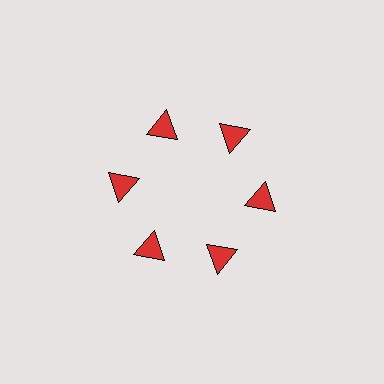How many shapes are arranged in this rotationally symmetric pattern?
There are 6 shapes, arranged in 6 groups of 1.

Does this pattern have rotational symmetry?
Yes, this pattern has 6-fold rotational symmetry. It looks the same after rotating 60 degrees around the center.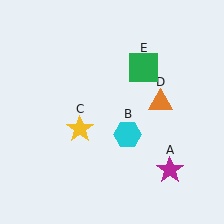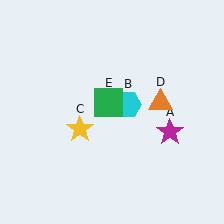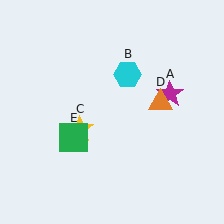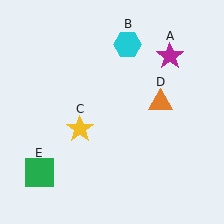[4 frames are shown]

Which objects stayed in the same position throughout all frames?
Yellow star (object C) and orange triangle (object D) remained stationary.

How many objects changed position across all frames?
3 objects changed position: magenta star (object A), cyan hexagon (object B), green square (object E).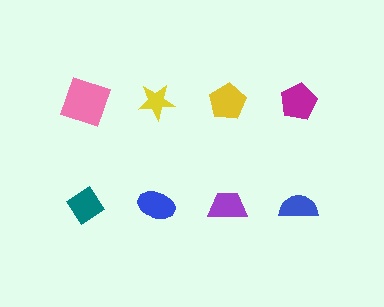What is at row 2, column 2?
A blue ellipse.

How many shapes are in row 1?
4 shapes.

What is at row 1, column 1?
A pink square.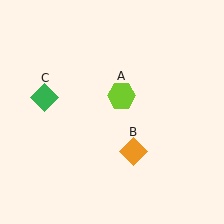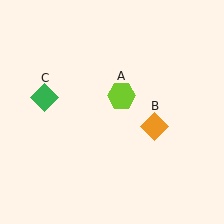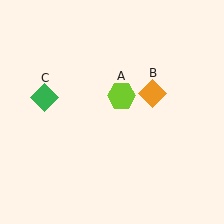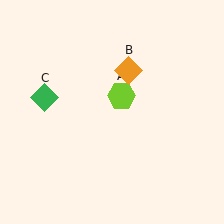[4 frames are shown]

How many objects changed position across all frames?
1 object changed position: orange diamond (object B).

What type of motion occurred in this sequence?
The orange diamond (object B) rotated counterclockwise around the center of the scene.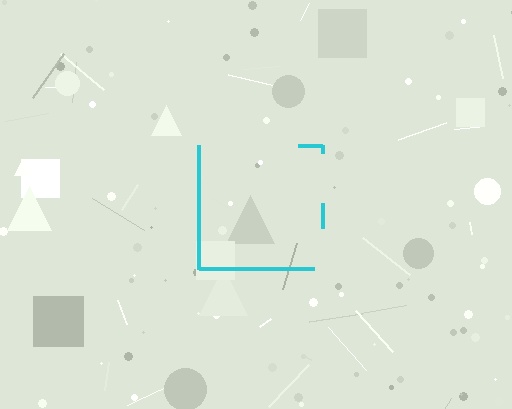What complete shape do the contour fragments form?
The contour fragments form a square.